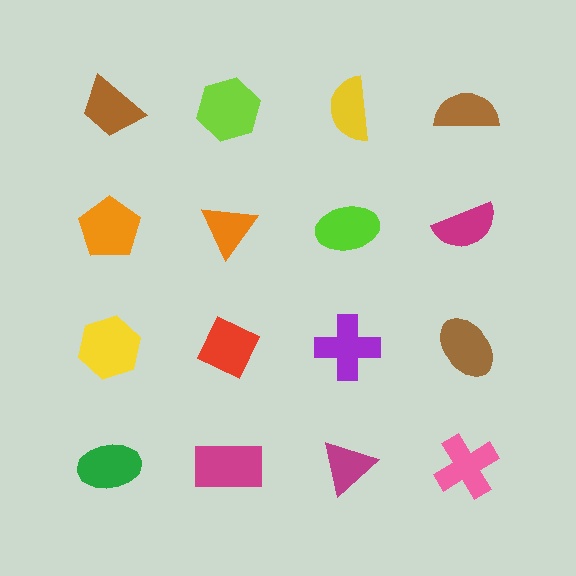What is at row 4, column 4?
A pink cross.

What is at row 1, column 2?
A lime hexagon.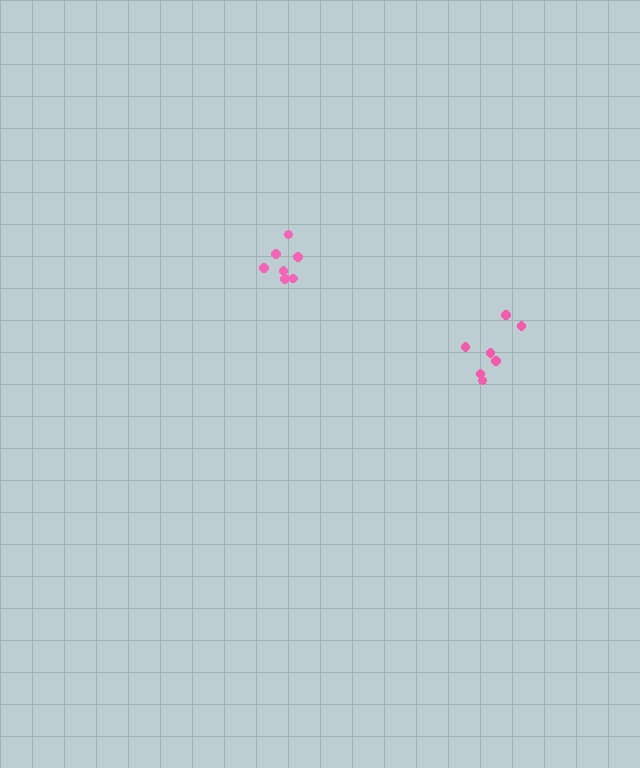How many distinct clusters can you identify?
There are 2 distinct clusters.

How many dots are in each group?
Group 1: 7 dots, Group 2: 7 dots (14 total).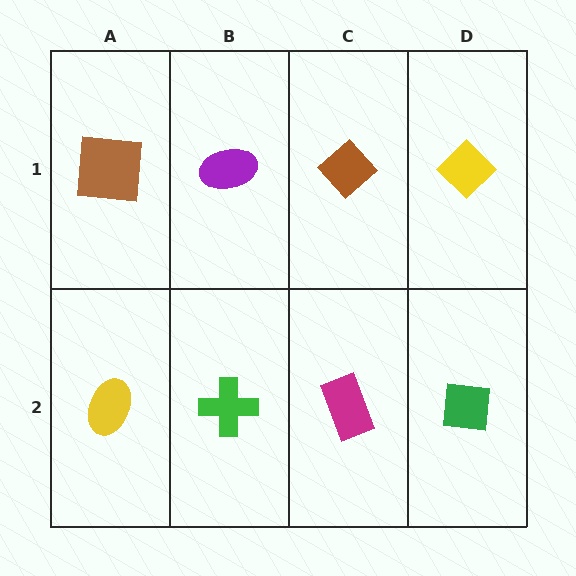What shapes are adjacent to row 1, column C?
A magenta rectangle (row 2, column C), a purple ellipse (row 1, column B), a yellow diamond (row 1, column D).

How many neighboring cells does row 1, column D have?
2.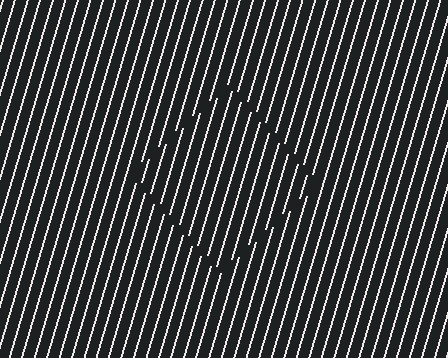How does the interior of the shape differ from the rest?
The interior of the shape contains the same grating, shifted by half a period — the contour is defined by the phase discontinuity where line-ends from the inner and outer gratings abut.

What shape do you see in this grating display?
An illusory square. The interior of the shape contains the same grating, shifted by half a period — the contour is defined by the phase discontinuity where line-ends from the inner and outer gratings abut.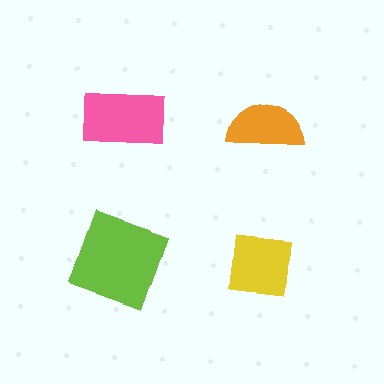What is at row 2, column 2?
A yellow square.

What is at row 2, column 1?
A lime square.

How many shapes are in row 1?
2 shapes.